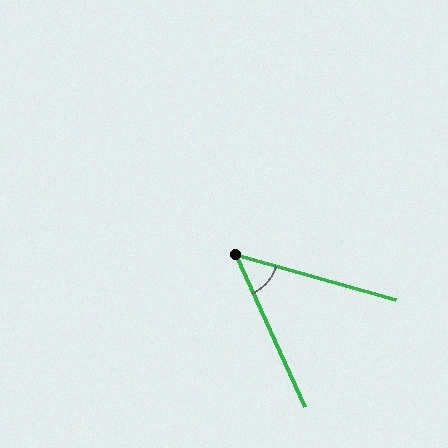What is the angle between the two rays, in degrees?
Approximately 50 degrees.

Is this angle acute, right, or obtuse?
It is acute.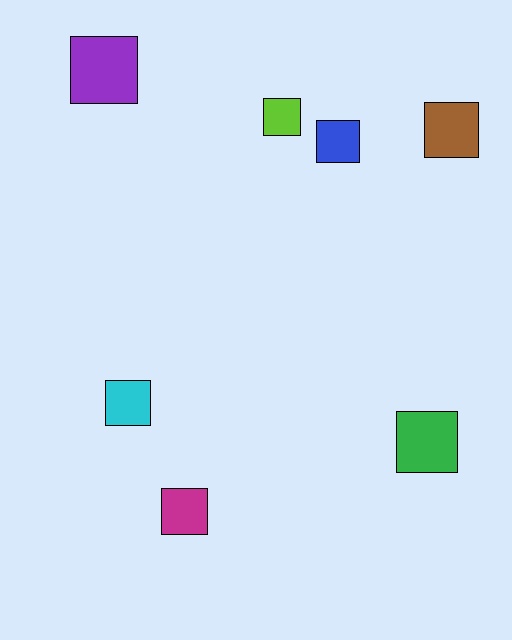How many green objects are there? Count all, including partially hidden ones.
There is 1 green object.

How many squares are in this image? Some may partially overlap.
There are 7 squares.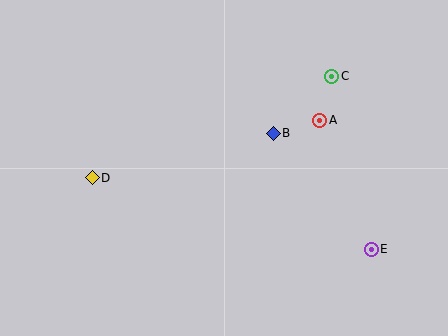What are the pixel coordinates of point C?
Point C is at (332, 76).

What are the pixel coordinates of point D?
Point D is at (92, 178).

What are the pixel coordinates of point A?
Point A is at (320, 120).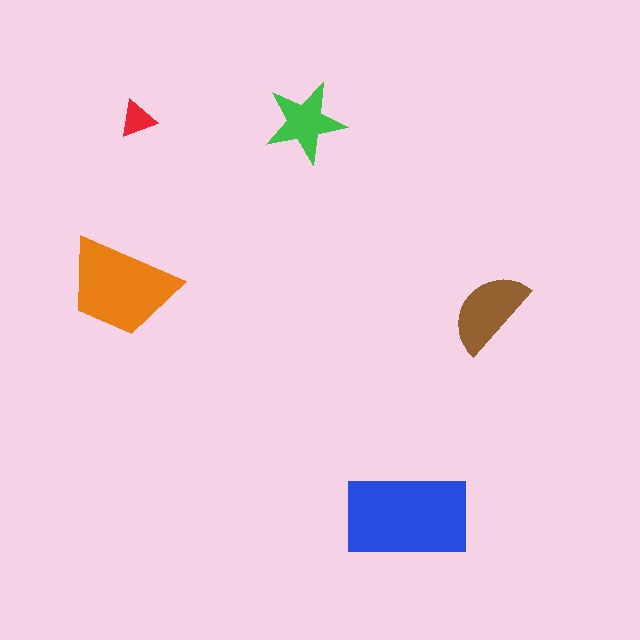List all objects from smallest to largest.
The red triangle, the green star, the brown semicircle, the orange trapezoid, the blue rectangle.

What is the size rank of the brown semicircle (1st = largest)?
3rd.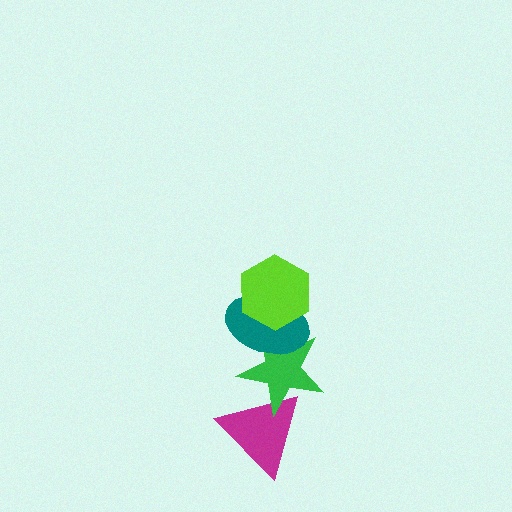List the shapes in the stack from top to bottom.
From top to bottom: the lime hexagon, the teal ellipse, the green star, the magenta triangle.